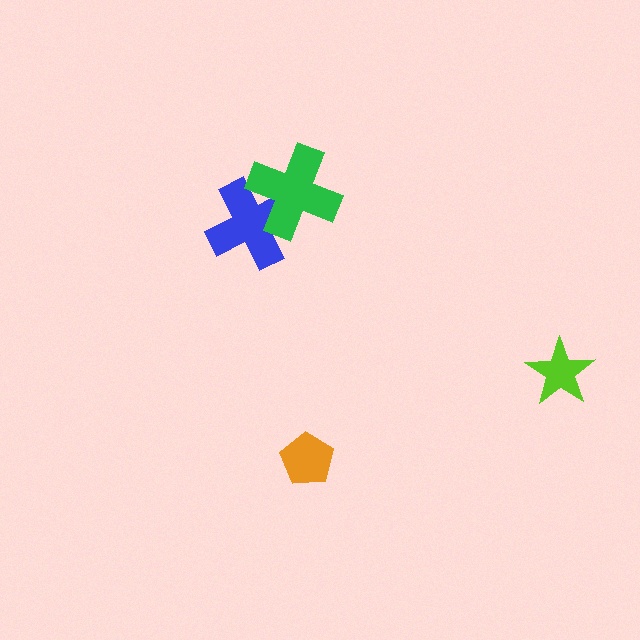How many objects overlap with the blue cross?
1 object overlaps with the blue cross.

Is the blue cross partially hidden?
Yes, it is partially covered by another shape.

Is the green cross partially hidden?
No, no other shape covers it.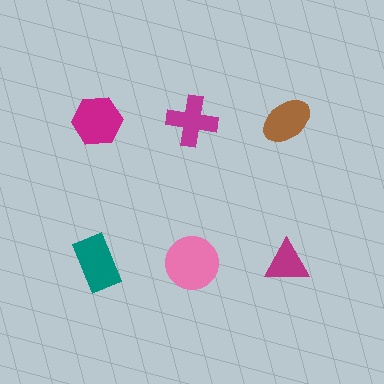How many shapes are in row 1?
3 shapes.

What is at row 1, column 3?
A brown ellipse.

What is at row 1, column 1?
A magenta hexagon.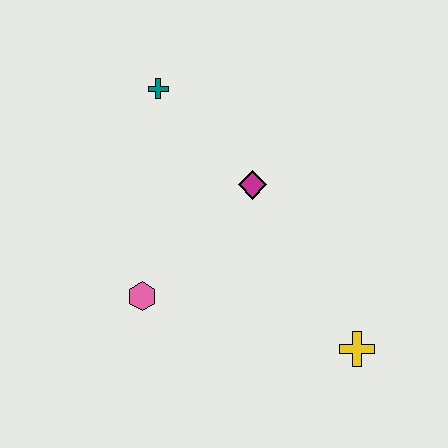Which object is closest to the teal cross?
The magenta diamond is closest to the teal cross.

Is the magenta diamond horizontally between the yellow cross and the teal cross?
Yes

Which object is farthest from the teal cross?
The yellow cross is farthest from the teal cross.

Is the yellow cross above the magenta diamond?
No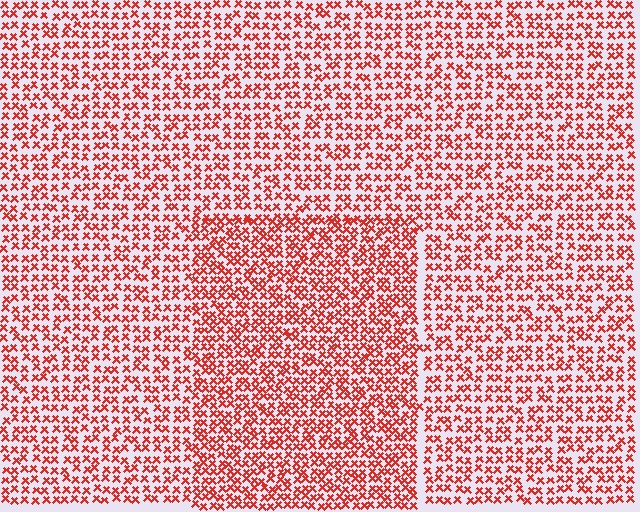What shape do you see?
I see a rectangle.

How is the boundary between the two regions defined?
The boundary is defined by a change in element density (approximately 1.5x ratio). All elements are the same color, size, and shape.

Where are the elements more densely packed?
The elements are more densely packed inside the rectangle boundary.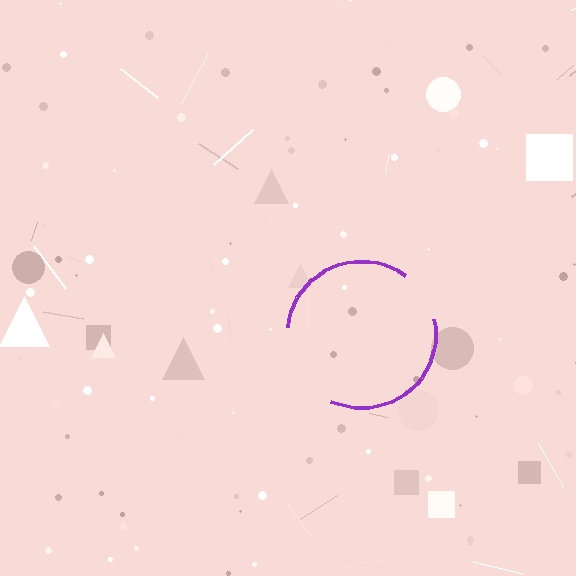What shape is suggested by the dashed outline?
The dashed outline suggests a circle.